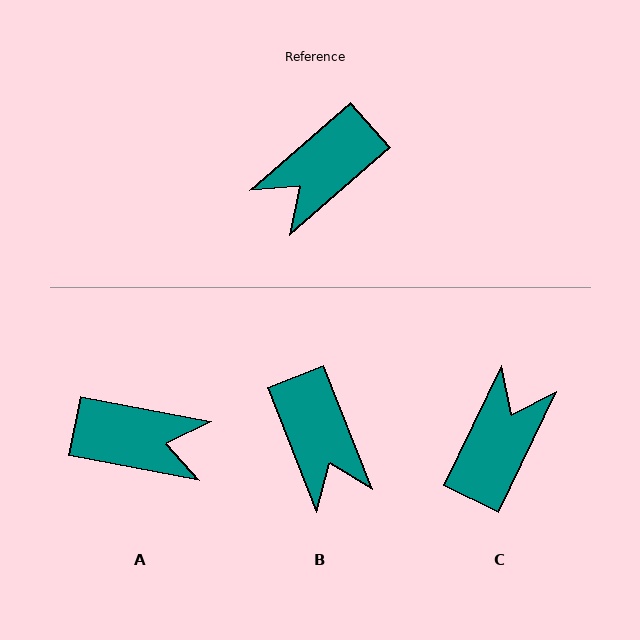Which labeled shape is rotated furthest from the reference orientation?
C, about 157 degrees away.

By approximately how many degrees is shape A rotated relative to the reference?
Approximately 128 degrees counter-clockwise.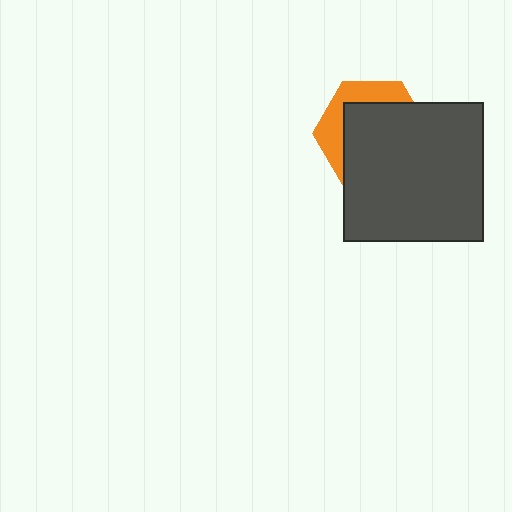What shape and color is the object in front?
The object in front is a dark gray square.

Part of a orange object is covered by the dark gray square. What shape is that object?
It is a hexagon.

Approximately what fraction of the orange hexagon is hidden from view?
Roughly 68% of the orange hexagon is hidden behind the dark gray square.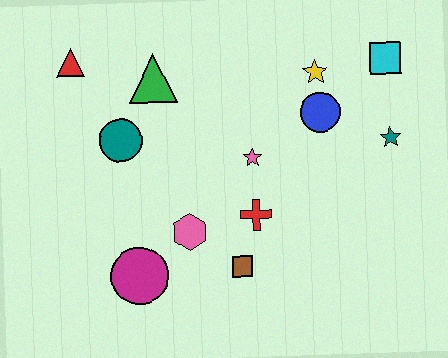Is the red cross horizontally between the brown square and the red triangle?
No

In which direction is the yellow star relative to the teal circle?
The yellow star is to the right of the teal circle.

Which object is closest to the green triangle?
The teal circle is closest to the green triangle.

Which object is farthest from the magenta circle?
The cyan square is farthest from the magenta circle.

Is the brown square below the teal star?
Yes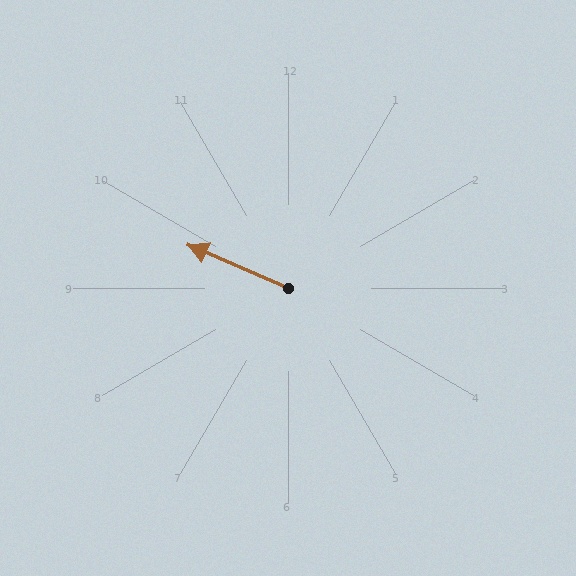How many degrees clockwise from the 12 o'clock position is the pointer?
Approximately 293 degrees.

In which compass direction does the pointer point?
Northwest.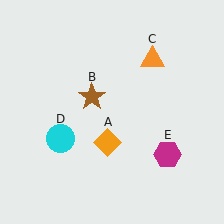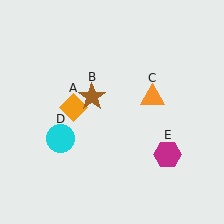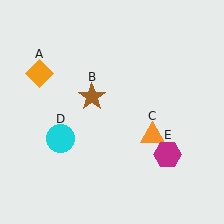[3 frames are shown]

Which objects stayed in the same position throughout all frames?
Brown star (object B) and cyan circle (object D) and magenta hexagon (object E) remained stationary.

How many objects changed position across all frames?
2 objects changed position: orange diamond (object A), orange triangle (object C).